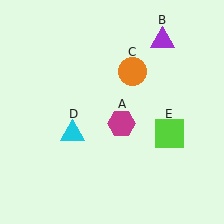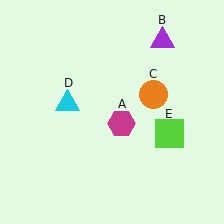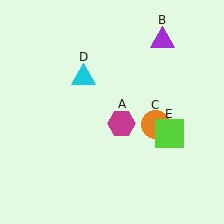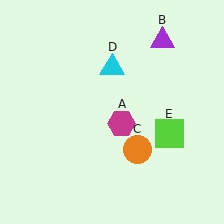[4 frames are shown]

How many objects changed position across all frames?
2 objects changed position: orange circle (object C), cyan triangle (object D).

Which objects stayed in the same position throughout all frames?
Magenta hexagon (object A) and purple triangle (object B) and lime square (object E) remained stationary.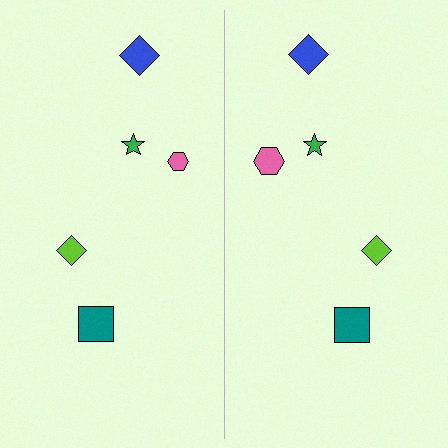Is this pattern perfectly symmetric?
No, the pattern is not perfectly symmetric. The pink hexagon on the right side has a different size than its mirror counterpart.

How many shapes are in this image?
There are 10 shapes in this image.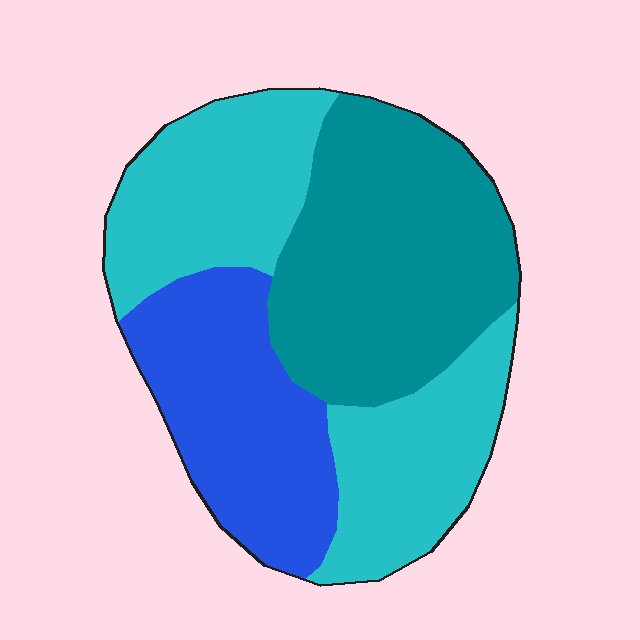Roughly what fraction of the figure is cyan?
Cyan covers about 40% of the figure.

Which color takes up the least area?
Blue, at roughly 25%.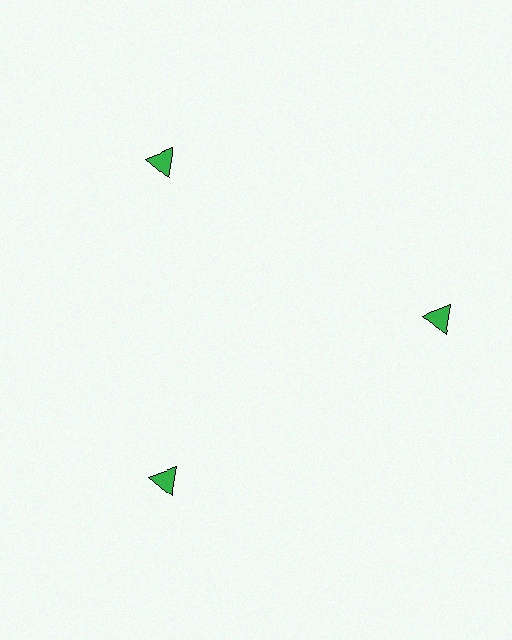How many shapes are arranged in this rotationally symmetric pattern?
There are 3 shapes, arranged in 3 groups of 1.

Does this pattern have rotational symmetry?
Yes, this pattern has 3-fold rotational symmetry. It looks the same after rotating 120 degrees around the center.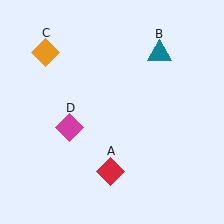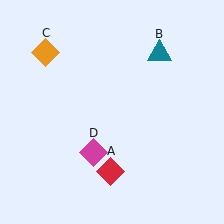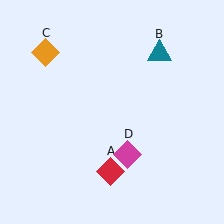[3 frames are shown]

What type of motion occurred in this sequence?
The magenta diamond (object D) rotated counterclockwise around the center of the scene.